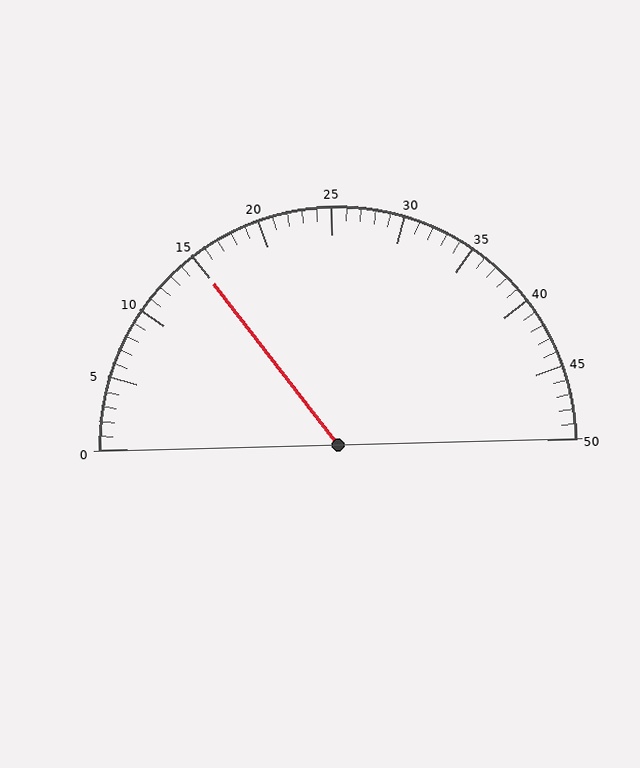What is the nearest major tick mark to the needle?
The nearest major tick mark is 15.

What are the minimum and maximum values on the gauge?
The gauge ranges from 0 to 50.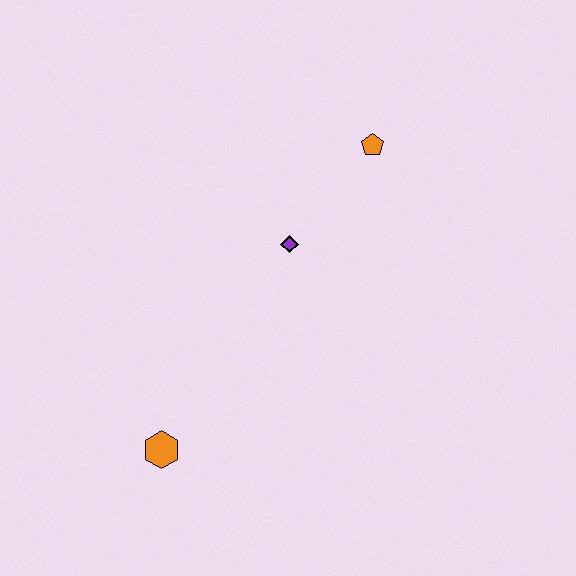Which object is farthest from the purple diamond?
The orange hexagon is farthest from the purple diamond.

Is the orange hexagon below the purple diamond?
Yes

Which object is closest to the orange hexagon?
The purple diamond is closest to the orange hexagon.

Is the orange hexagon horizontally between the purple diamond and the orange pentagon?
No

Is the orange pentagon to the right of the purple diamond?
Yes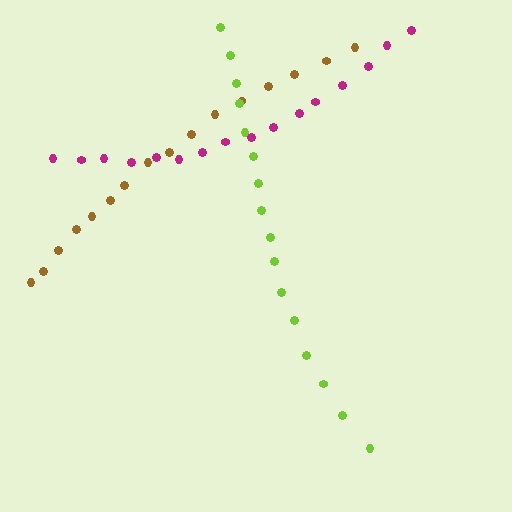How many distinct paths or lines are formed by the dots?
There are 3 distinct paths.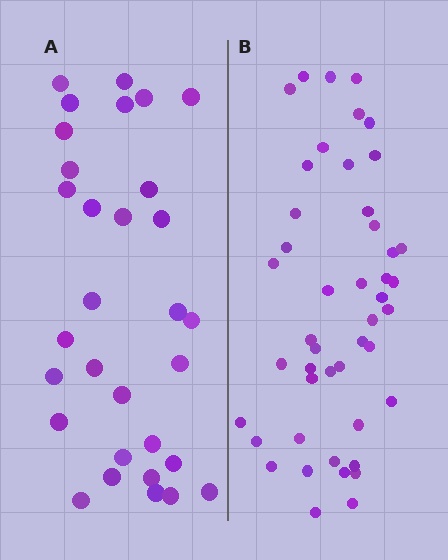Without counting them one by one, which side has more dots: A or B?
Region B (the right region) has more dots.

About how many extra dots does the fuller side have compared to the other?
Region B has approximately 15 more dots than region A.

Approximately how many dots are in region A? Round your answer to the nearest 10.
About 30 dots. (The exact count is 31, which rounds to 30.)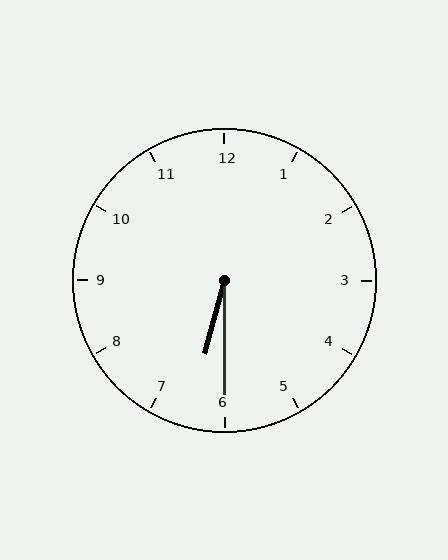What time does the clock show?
6:30.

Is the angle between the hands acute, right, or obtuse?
It is acute.